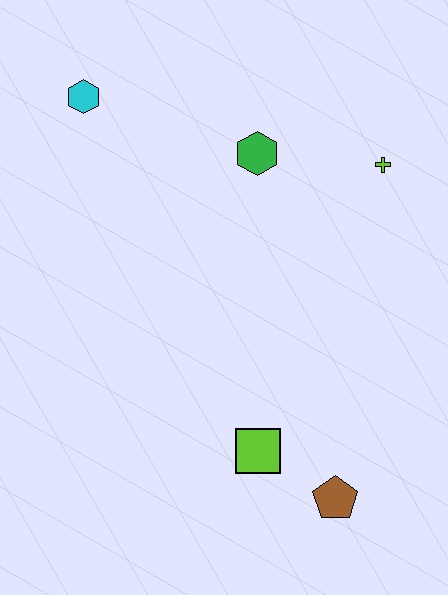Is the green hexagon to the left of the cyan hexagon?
No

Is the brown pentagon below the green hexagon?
Yes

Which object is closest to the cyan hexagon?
The green hexagon is closest to the cyan hexagon.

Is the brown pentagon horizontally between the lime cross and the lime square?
Yes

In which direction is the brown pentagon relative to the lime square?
The brown pentagon is to the right of the lime square.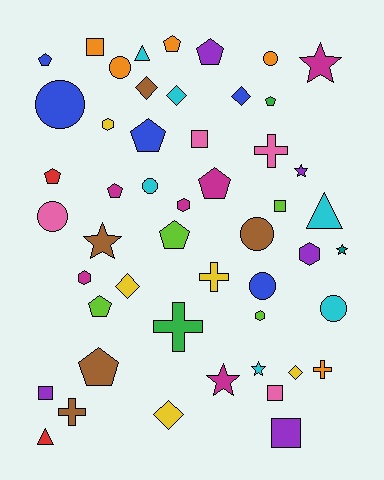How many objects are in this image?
There are 50 objects.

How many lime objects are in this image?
There are 4 lime objects.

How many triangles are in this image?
There are 3 triangles.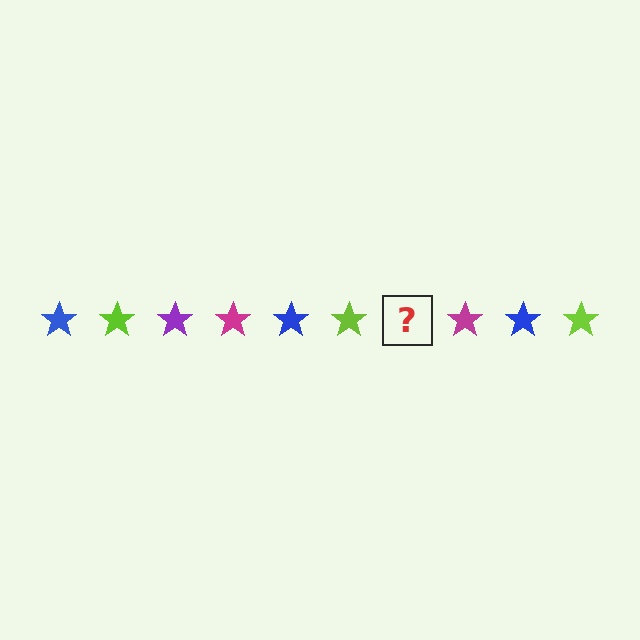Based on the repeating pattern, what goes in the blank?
The blank should be a purple star.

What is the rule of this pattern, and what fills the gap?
The rule is that the pattern cycles through blue, lime, purple, magenta stars. The gap should be filled with a purple star.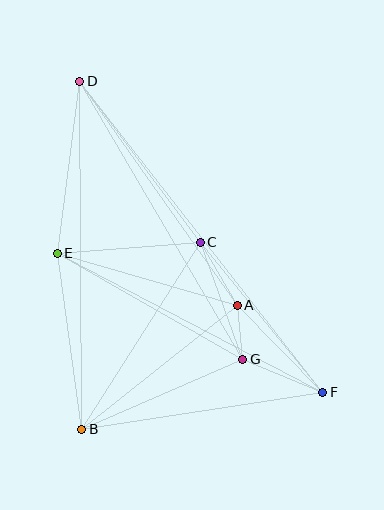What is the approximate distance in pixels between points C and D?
The distance between C and D is approximately 201 pixels.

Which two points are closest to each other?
Points A and G are closest to each other.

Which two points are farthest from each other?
Points D and F are farthest from each other.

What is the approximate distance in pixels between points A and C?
The distance between A and C is approximately 73 pixels.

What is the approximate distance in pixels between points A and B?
The distance between A and B is approximately 199 pixels.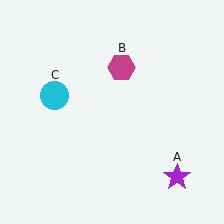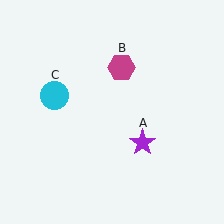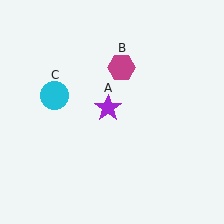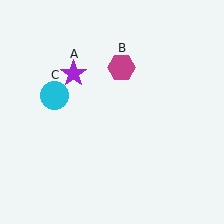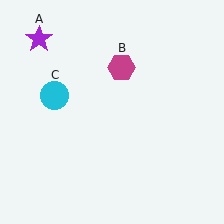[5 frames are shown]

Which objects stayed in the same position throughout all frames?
Magenta hexagon (object B) and cyan circle (object C) remained stationary.